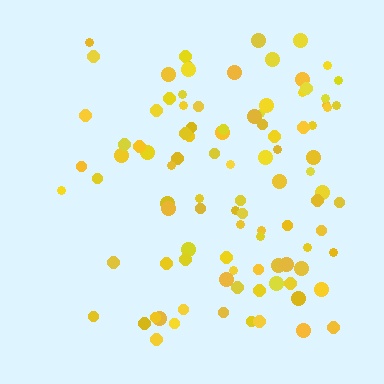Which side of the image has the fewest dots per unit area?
The left.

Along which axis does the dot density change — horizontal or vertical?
Horizontal.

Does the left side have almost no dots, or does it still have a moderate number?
Still a moderate number, just noticeably fewer than the right.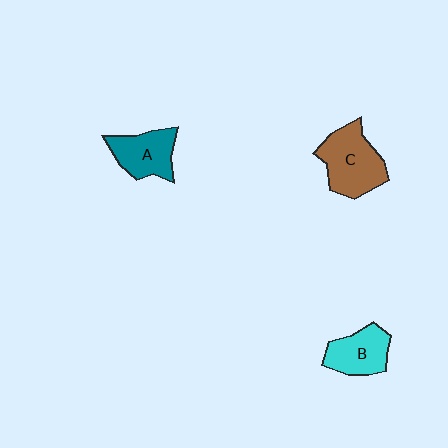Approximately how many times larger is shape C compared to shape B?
Approximately 1.4 times.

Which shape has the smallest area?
Shape B (cyan).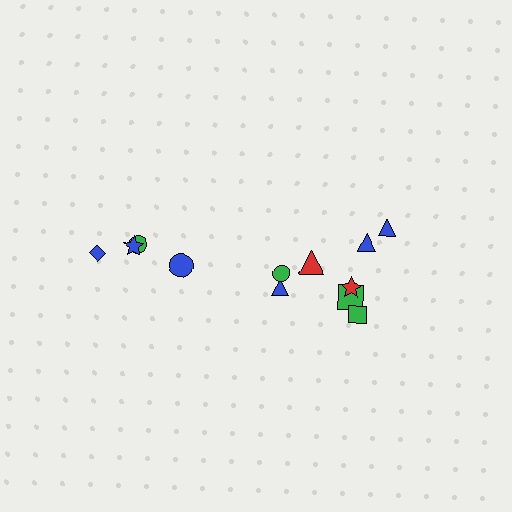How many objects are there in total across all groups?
There are 12 objects.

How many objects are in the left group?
There are 4 objects.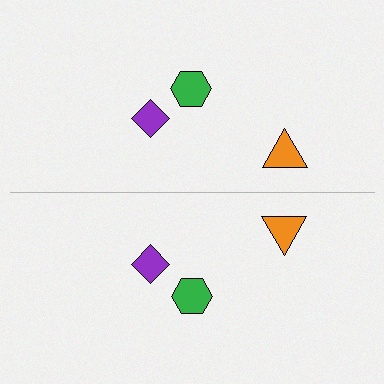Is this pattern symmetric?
Yes, this pattern has bilateral (reflection) symmetry.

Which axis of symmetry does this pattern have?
The pattern has a horizontal axis of symmetry running through the center of the image.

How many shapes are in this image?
There are 6 shapes in this image.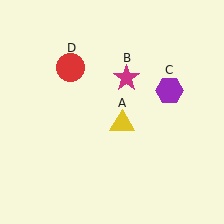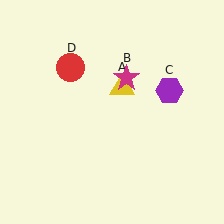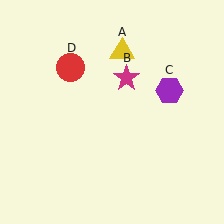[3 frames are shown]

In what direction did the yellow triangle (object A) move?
The yellow triangle (object A) moved up.